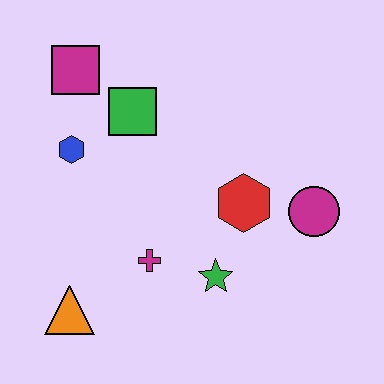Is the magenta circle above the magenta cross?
Yes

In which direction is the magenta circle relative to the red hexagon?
The magenta circle is to the right of the red hexagon.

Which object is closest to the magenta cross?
The green star is closest to the magenta cross.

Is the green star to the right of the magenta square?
Yes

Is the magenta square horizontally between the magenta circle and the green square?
No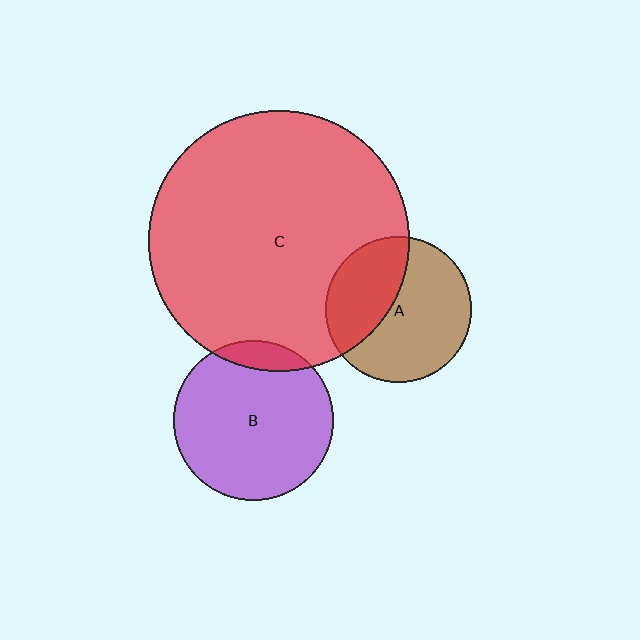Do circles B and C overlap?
Yes.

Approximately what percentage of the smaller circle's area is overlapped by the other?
Approximately 10%.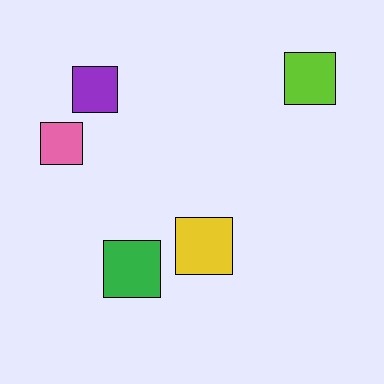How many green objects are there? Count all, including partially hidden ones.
There is 1 green object.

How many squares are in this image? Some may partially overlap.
There are 5 squares.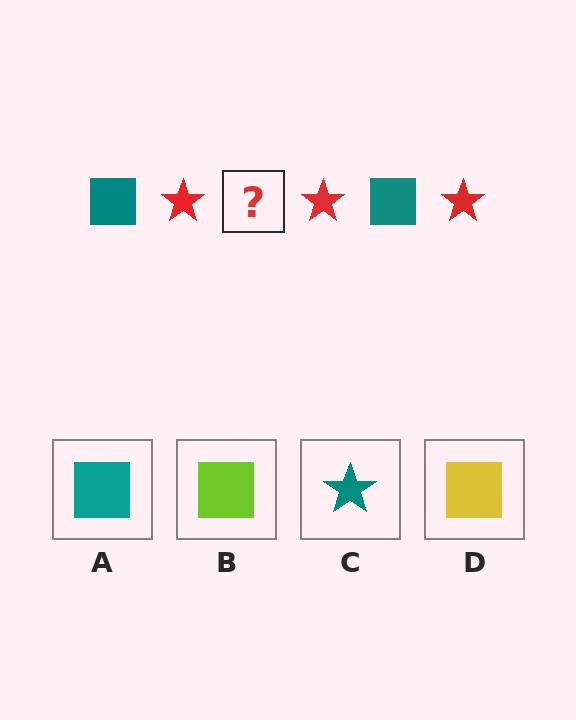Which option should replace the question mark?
Option A.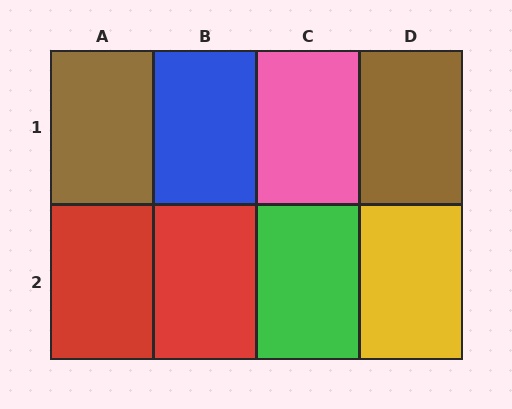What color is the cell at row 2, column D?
Yellow.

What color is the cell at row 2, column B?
Red.